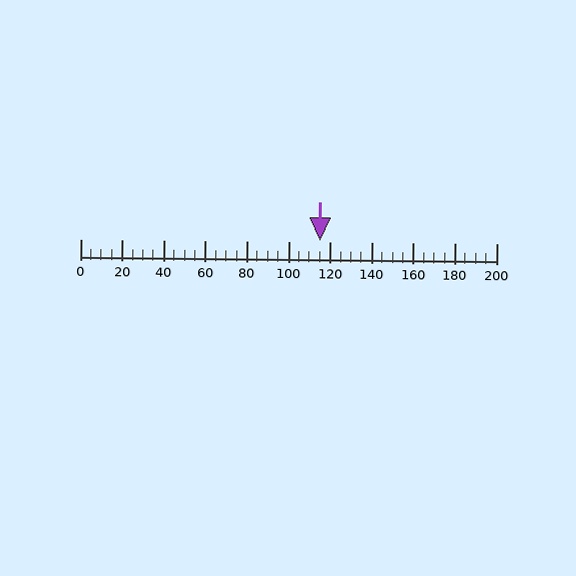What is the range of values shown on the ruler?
The ruler shows values from 0 to 200.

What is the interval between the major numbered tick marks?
The major tick marks are spaced 20 units apart.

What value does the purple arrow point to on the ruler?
The purple arrow points to approximately 115.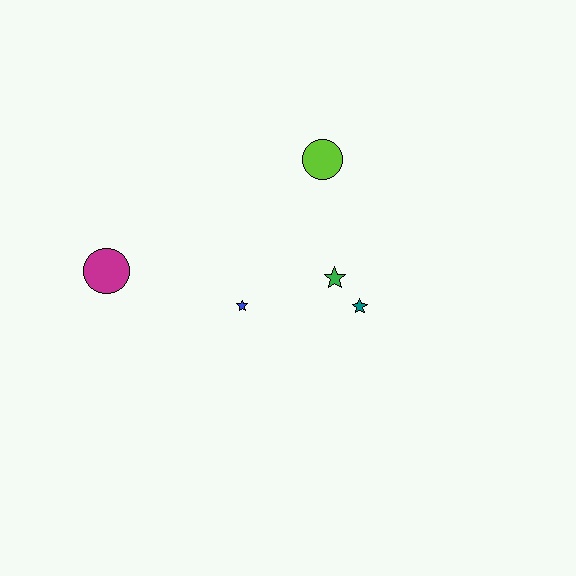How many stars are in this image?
There are 3 stars.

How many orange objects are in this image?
There are no orange objects.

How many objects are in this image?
There are 5 objects.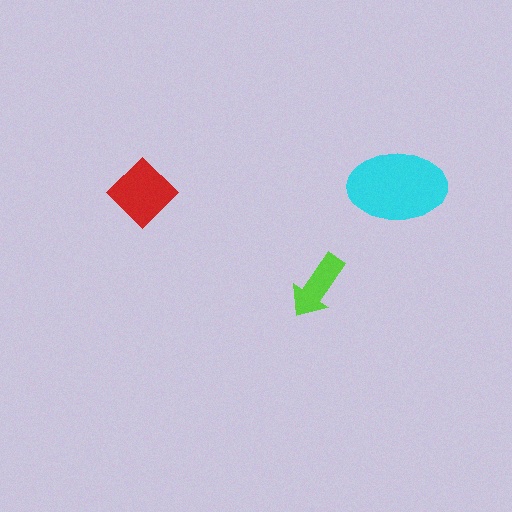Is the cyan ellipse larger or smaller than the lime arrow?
Larger.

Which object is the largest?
The cyan ellipse.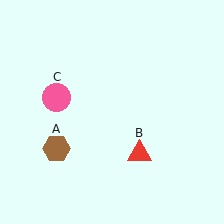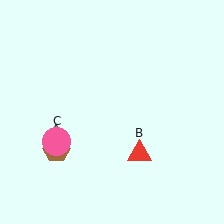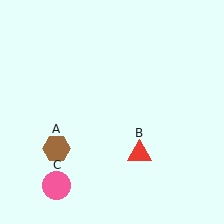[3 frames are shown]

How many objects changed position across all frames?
1 object changed position: pink circle (object C).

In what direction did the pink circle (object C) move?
The pink circle (object C) moved down.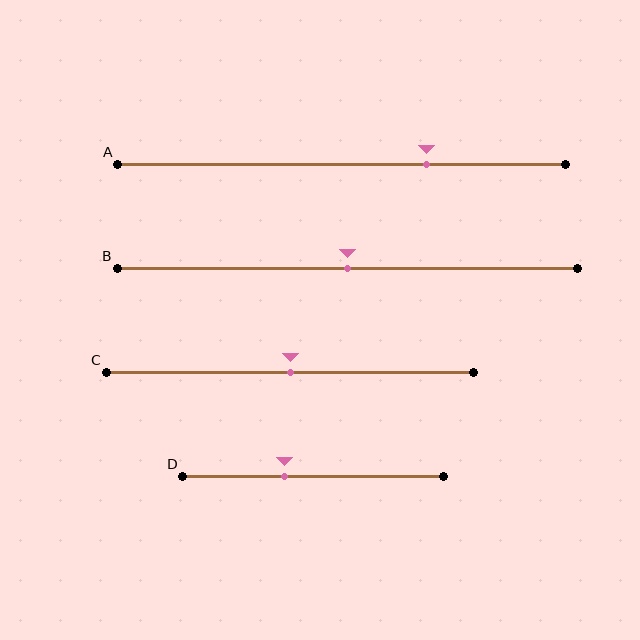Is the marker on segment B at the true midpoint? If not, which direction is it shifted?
Yes, the marker on segment B is at the true midpoint.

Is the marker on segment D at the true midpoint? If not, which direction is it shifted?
No, the marker on segment D is shifted to the left by about 11% of the segment length.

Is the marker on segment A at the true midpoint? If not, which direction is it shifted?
No, the marker on segment A is shifted to the right by about 19% of the segment length.